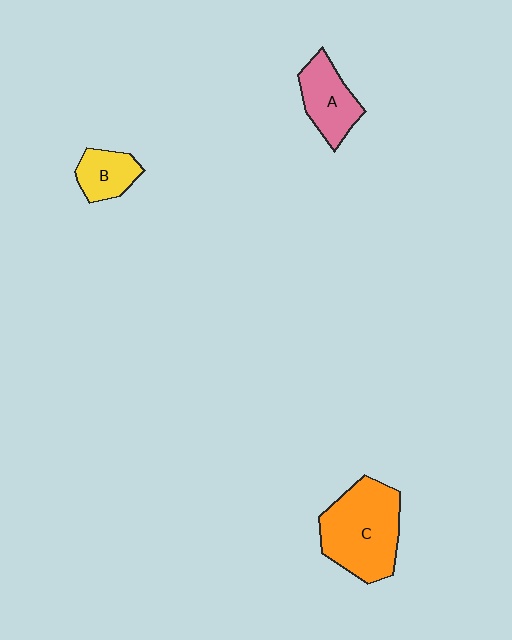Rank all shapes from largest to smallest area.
From largest to smallest: C (orange), A (pink), B (yellow).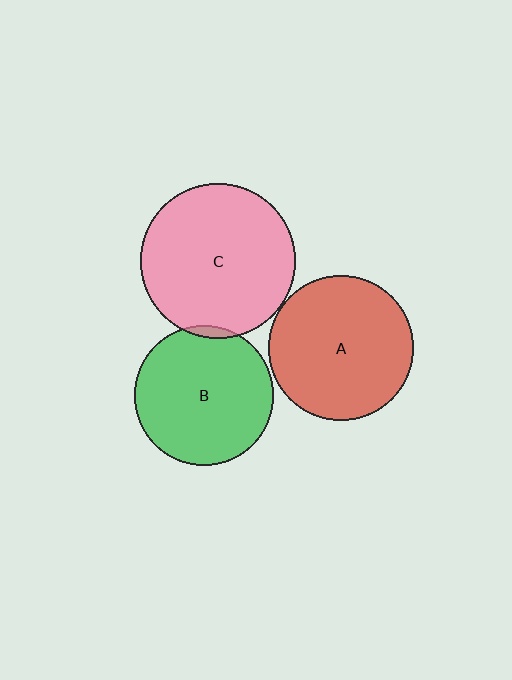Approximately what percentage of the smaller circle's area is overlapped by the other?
Approximately 5%.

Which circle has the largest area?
Circle C (pink).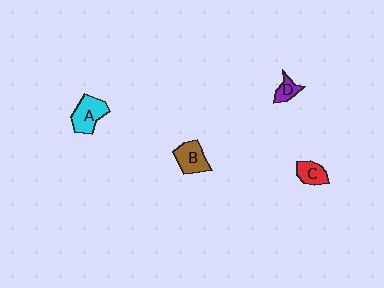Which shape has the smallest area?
Shape D (purple).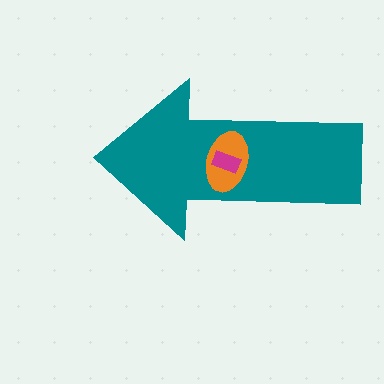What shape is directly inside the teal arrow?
The orange ellipse.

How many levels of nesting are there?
3.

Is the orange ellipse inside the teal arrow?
Yes.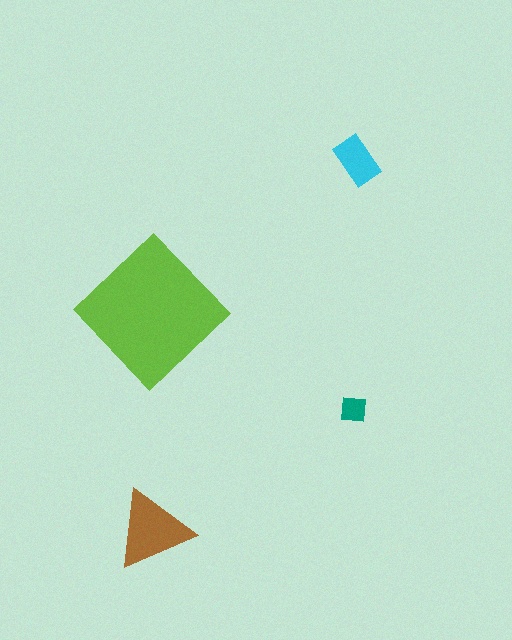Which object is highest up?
The cyan rectangle is topmost.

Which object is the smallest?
The teal square.